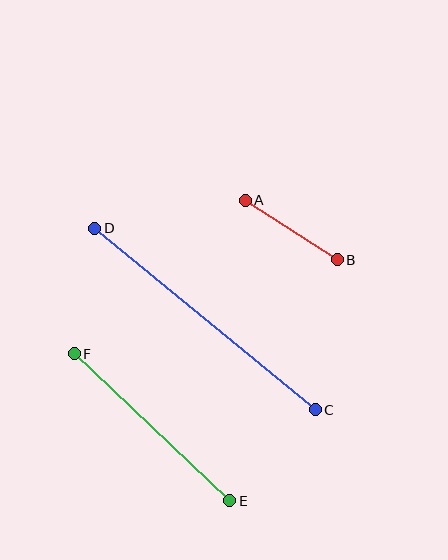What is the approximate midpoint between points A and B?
The midpoint is at approximately (291, 230) pixels.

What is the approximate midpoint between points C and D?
The midpoint is at approximately (205, 319) pixels.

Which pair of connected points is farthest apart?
Points C and D are farthest apart.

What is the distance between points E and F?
The distance is approximately 214 pixels.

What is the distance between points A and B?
The distance is approximately 110 pixels.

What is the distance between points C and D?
The distance is approximately 285 pixels.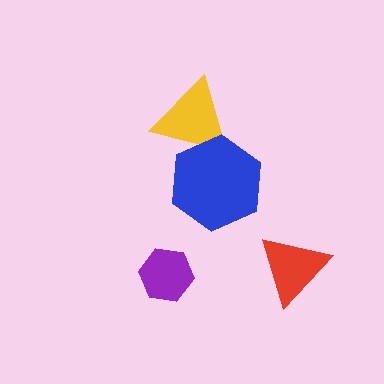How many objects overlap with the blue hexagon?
1 object overlaps with the blue hexagon.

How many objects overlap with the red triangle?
0 objects overlap with the red triangle.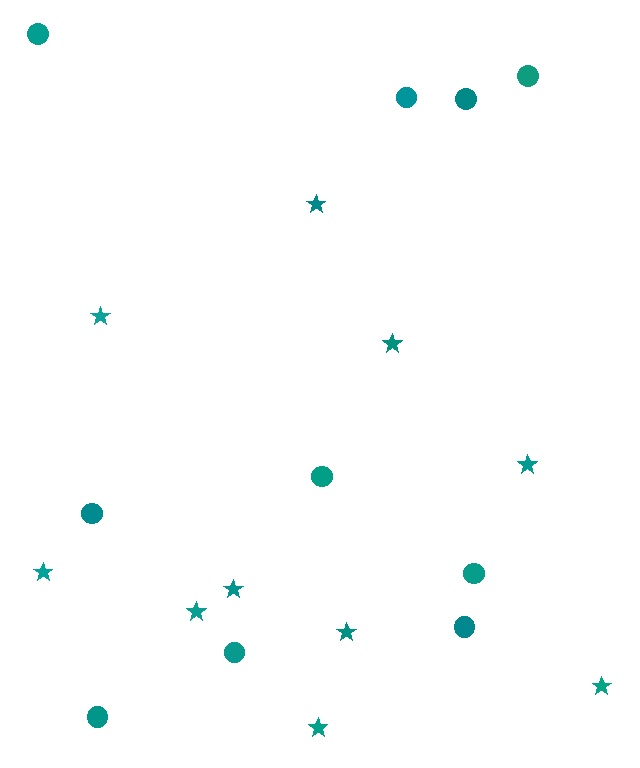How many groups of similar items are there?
There are 2 groups: one group of circles (10) and one group of stars (10).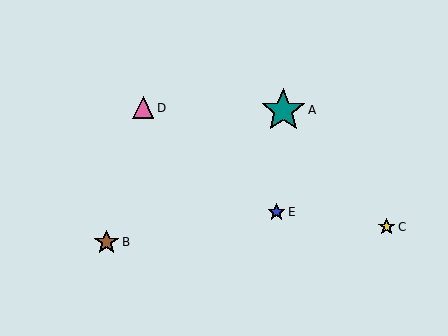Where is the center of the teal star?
The center of the teal star is at (283, 110).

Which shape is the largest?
The teal star (labeled A) is the largest.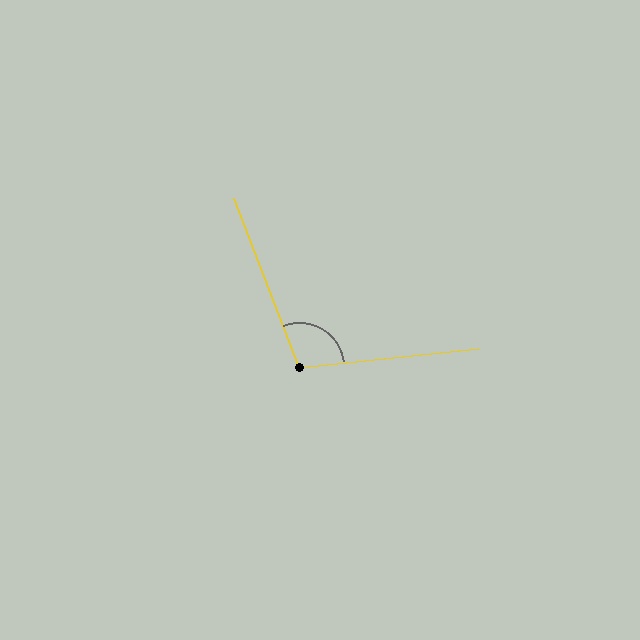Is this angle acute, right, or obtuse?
It is obtuse.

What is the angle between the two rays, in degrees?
Approximately 105 degrees.